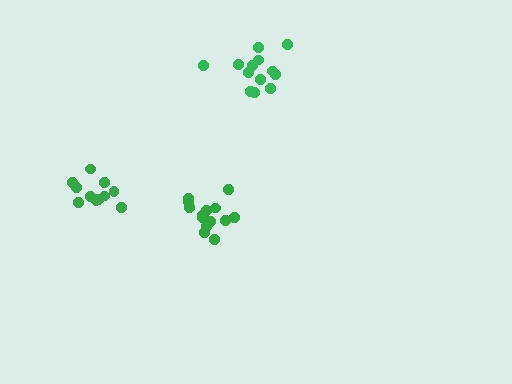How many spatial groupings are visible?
There are 3 spatial groupings.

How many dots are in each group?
Group 1: 11 dots, Group 2: 14 dots, Group 3: 13 dots (38 total).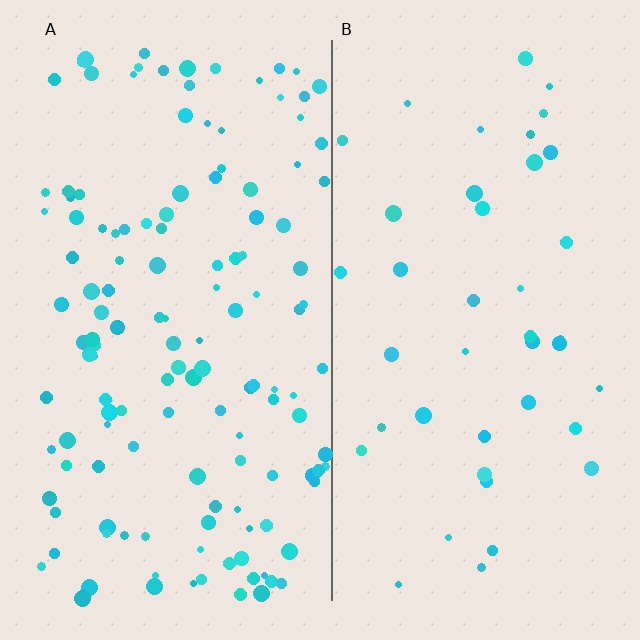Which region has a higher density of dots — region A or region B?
A (the left).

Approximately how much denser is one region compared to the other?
Approximately 3.2× — region A over region B.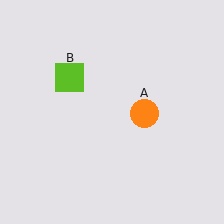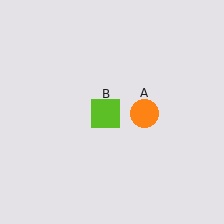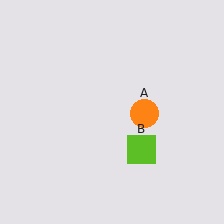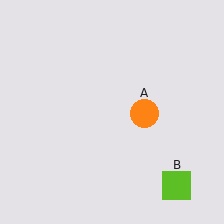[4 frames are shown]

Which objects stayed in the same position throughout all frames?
Orange circle (object A) remained stationary.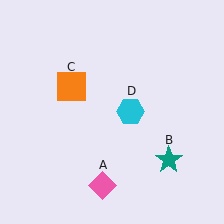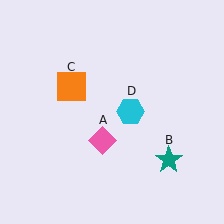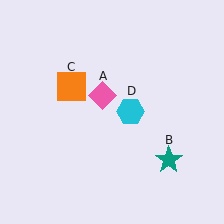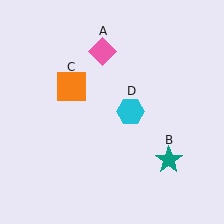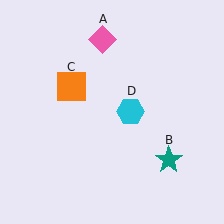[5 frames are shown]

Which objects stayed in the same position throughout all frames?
Teal star (object B) and orange square (object C) and cyan hexagon (object D) remained stationary.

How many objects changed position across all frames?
1 object changed position: pink diamond (object A).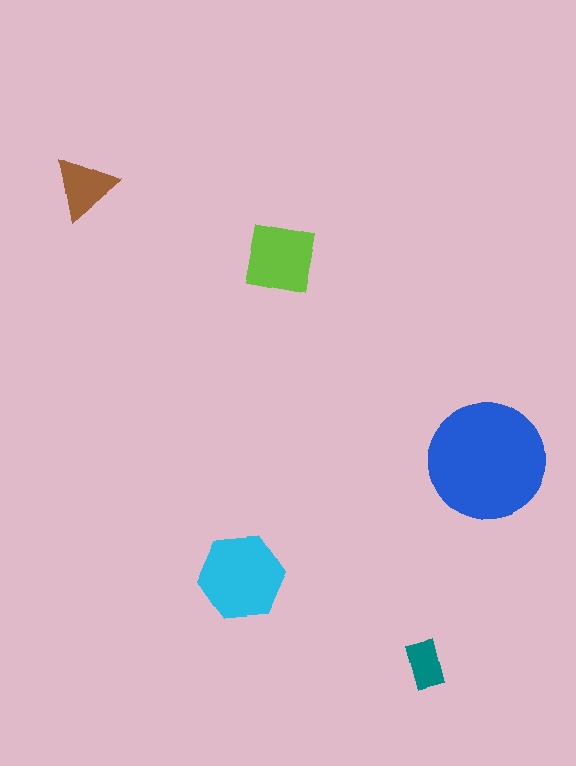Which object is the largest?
The blue circle.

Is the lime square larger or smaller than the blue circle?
Smaller.